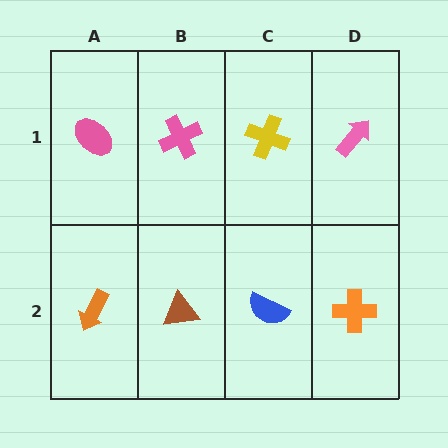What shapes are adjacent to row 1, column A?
An orange arrow (row 2, column A), a pink cross (row 1, column B).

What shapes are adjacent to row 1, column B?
A brown triangle (row 2, column B), a pink ellipse (row 1, column A), a yellow cross (row 1, column C).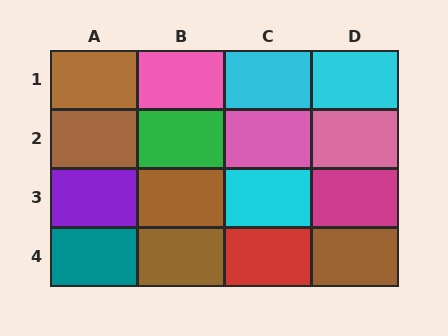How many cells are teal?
1 cell is teal.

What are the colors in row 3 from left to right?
Purple, brown, cyan, magenta.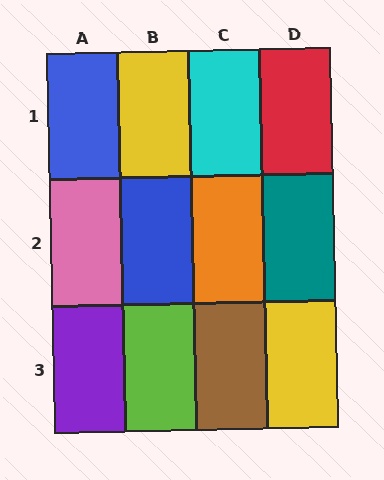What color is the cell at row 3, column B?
Lime.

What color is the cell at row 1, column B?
Yellow.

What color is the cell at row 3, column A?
Purple.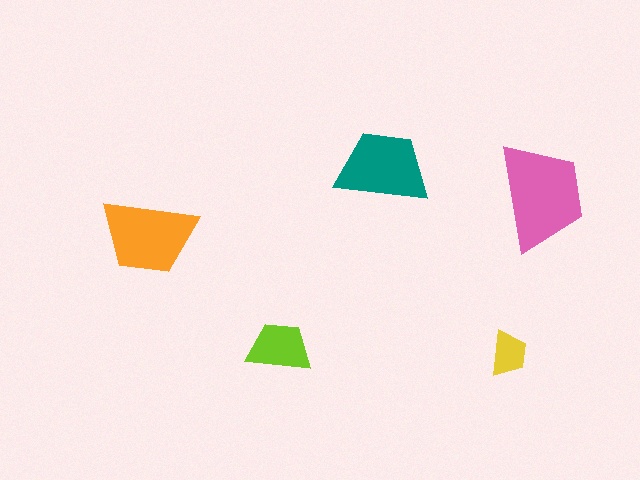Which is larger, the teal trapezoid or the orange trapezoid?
The orange one.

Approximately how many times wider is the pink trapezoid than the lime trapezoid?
About 1.5 times wider.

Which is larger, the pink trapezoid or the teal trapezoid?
The pink one.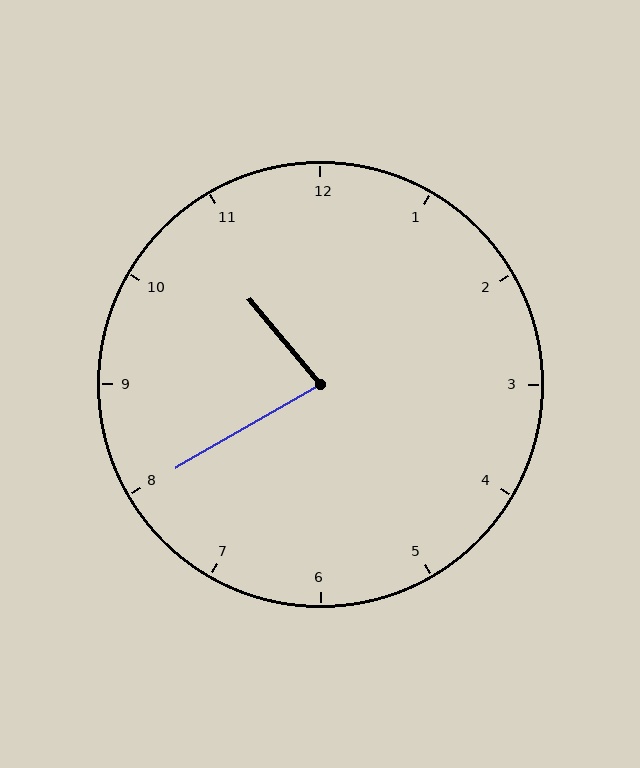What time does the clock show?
10:40.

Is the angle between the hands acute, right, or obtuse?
It is acute.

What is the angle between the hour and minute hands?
Approximately 80 degrees.